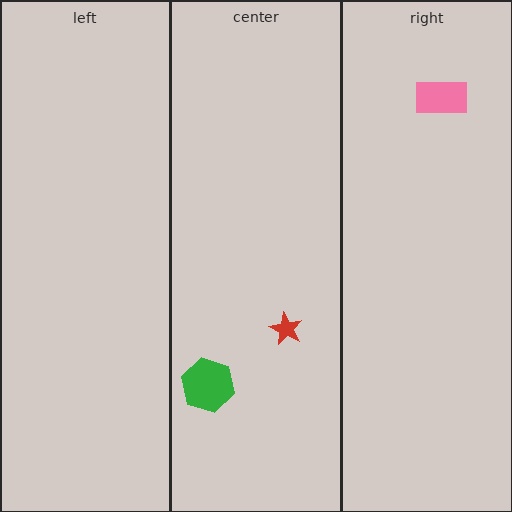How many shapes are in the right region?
1.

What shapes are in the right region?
The pink rectangle.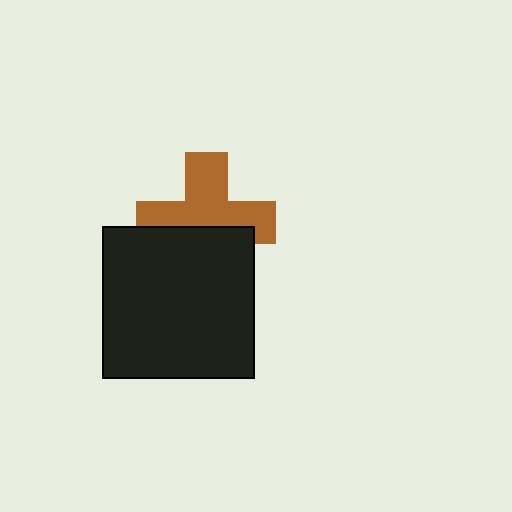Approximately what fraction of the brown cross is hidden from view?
Roughly 42% of the brown cross is hidden behind the black square.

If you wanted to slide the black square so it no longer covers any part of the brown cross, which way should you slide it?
Slide it down — that is the most direct way to separate the two shapes.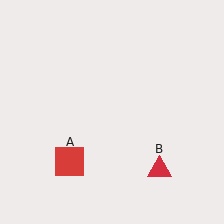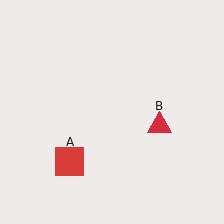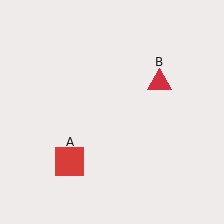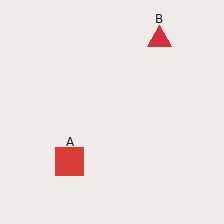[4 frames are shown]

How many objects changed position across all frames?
1 object changed position: red triangle (object B).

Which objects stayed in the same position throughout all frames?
Red square (object A) remained stationary.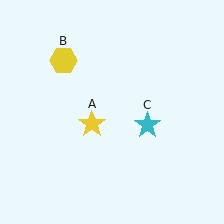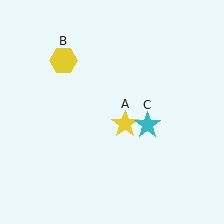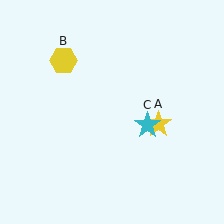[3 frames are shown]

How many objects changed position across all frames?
1 object changed position: yellow star (object A).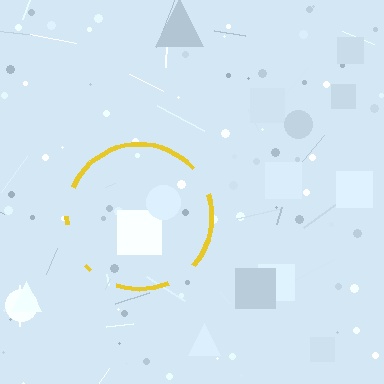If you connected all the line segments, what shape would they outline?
They would outline a circle.